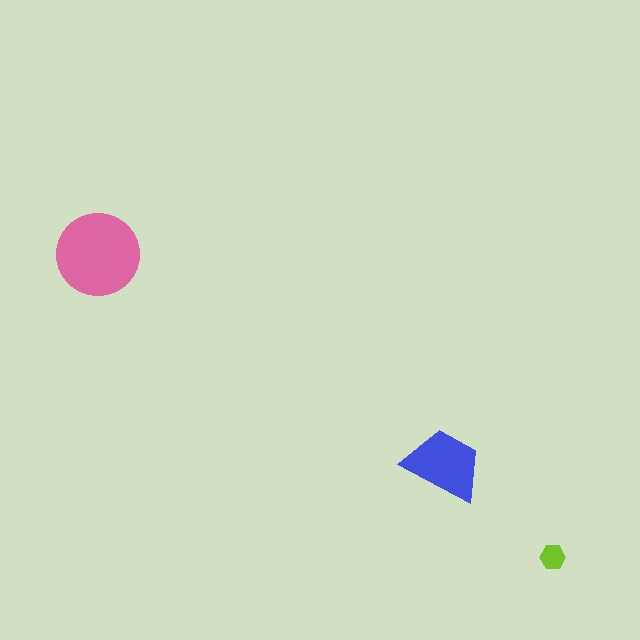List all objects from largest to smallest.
The pink circle, the blue trapezoid, the lime hexagon.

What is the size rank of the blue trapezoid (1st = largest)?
2nd.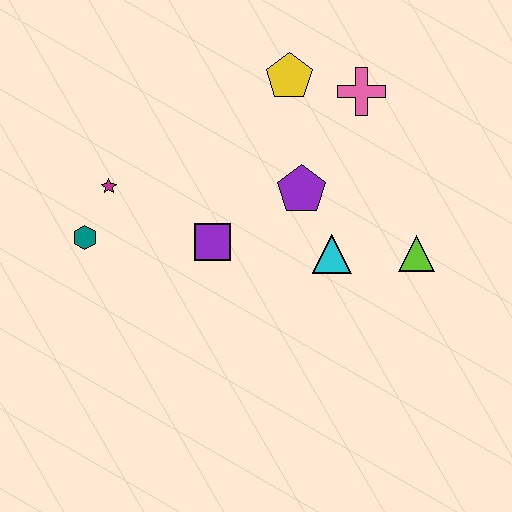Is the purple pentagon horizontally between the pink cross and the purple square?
Yes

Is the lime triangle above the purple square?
No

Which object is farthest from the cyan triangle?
The teal hexagon is farthest from the cyan triangle.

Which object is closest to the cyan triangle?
The purple pentagon is closest to the cyan triangle.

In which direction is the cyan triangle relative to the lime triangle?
The cyan triangle is to the left of the lime triangle.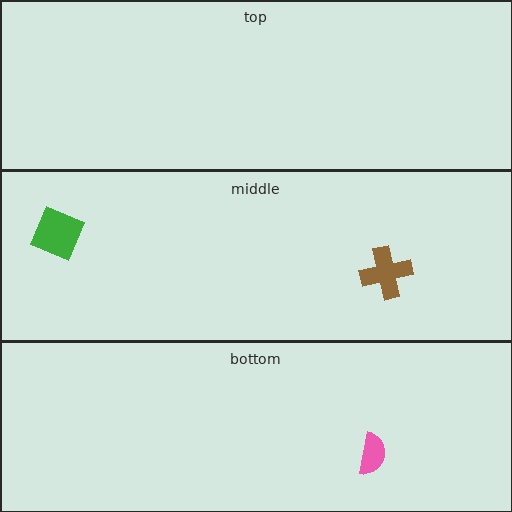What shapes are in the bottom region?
The pink semicircle.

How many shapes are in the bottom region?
1.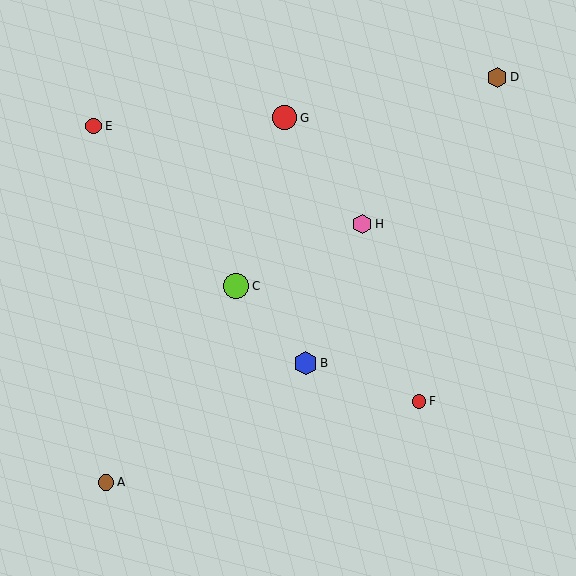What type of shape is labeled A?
Shape A is a brown circle.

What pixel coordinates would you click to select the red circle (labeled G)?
Click at (285, 118) to select the red circle G.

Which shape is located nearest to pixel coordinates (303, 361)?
The blue hexagon (labeled B) at (306, 363) is nearest to that location.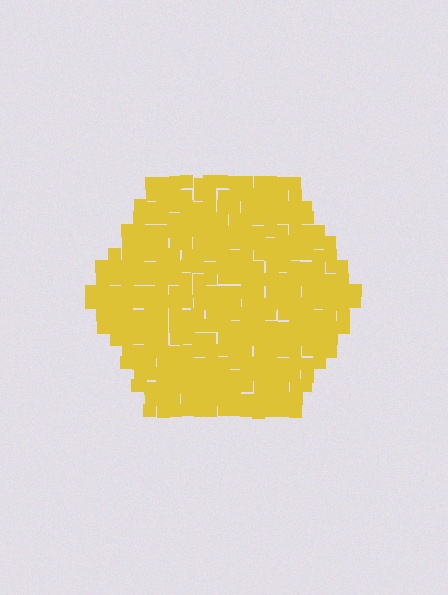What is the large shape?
The large shape is a hexagon.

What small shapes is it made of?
It is made of small squares.